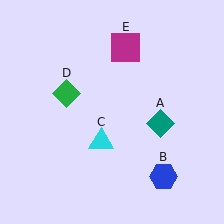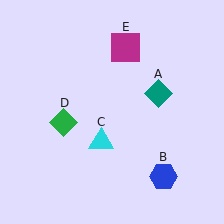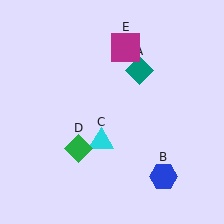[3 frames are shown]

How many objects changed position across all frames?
2 objects changed position: teal diamond (object A), green diamond (object D).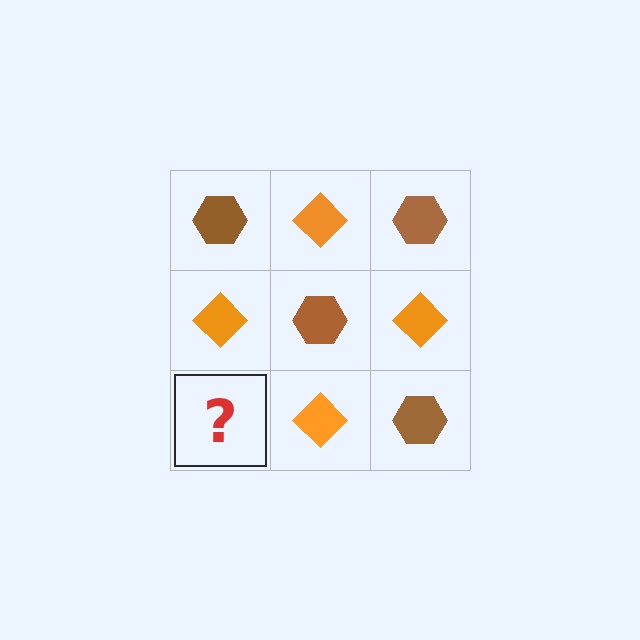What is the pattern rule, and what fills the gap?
The rule is that it alternates brown hexagon and orange diamond in a checkerboard pattern. The gap should be filled with a brown hexagon.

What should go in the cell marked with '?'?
The missing cell should contain a brown hexagon.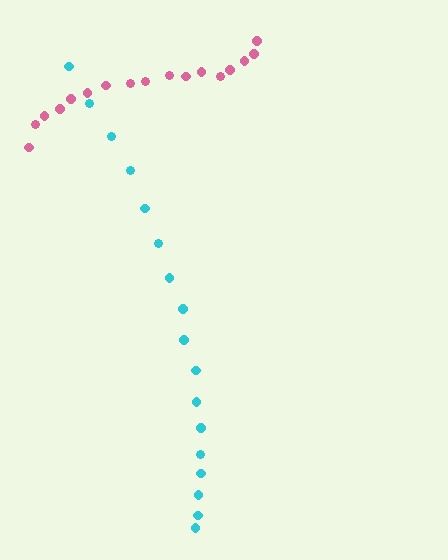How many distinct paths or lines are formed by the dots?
There are 2 distinct paths.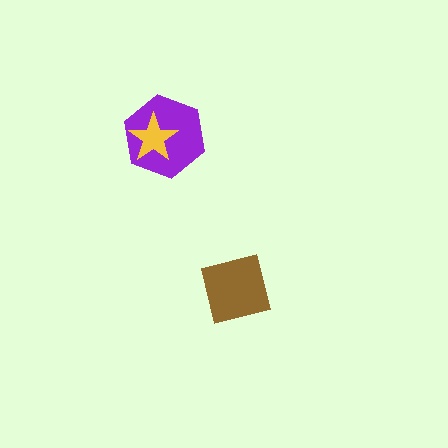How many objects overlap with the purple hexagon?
1 object overlaps with the purple hexagon.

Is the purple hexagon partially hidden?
Yes, it is partially covered by another shape.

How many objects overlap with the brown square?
0 objects overlap with the brown square.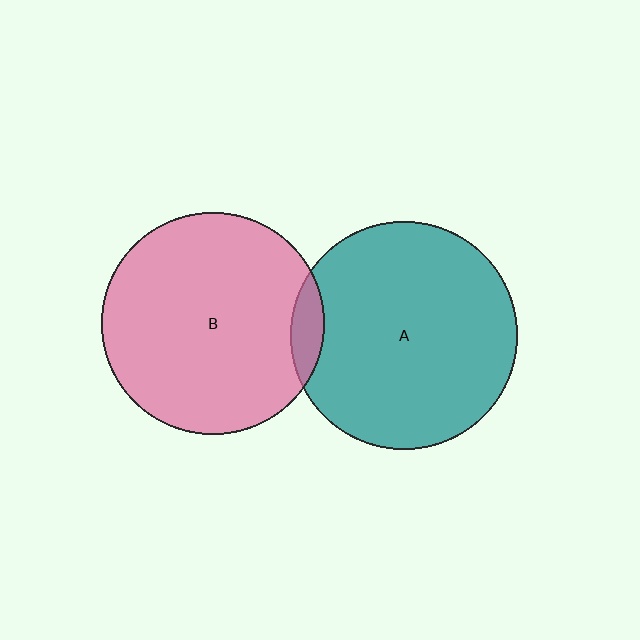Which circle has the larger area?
Circle A (teal).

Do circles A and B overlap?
Yes.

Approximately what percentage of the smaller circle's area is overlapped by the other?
Approximately 5%.